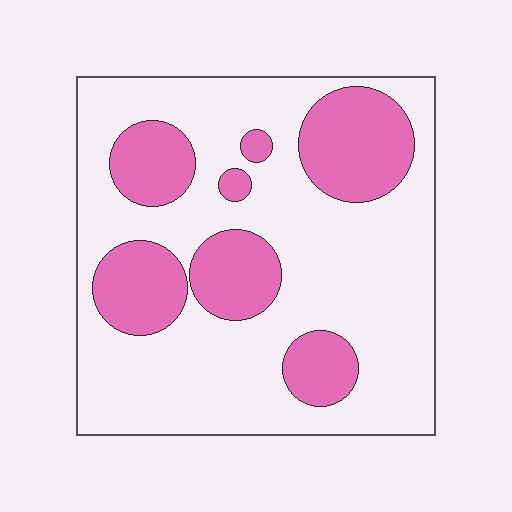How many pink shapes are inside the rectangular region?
7.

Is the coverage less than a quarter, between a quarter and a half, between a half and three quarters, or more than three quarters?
Between a quarter and a half.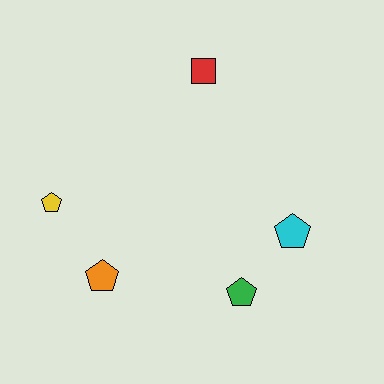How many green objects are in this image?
There is 1 green object.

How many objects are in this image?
There are 5 objects.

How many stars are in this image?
There are no stars.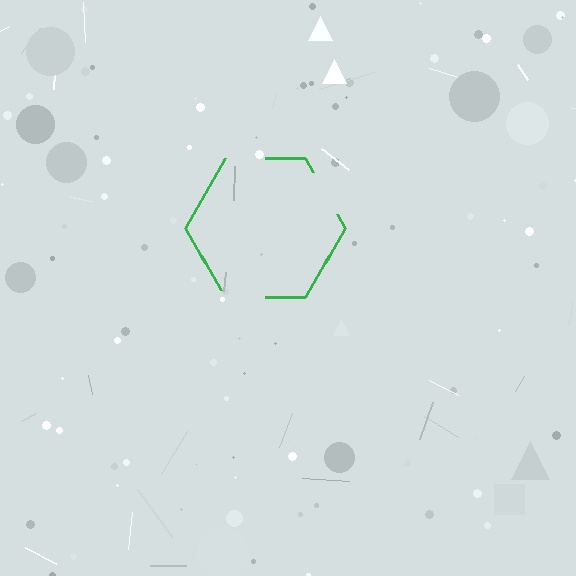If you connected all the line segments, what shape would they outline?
They would outline a hexagon.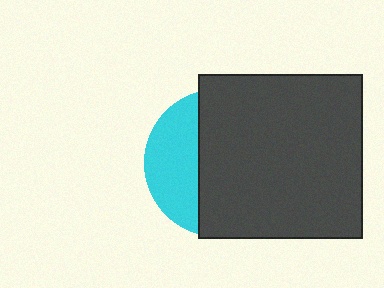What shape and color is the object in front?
The object in front is a dark gray square.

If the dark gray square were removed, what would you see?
You would see the complete cyan circle.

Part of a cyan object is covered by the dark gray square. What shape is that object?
It is a circle.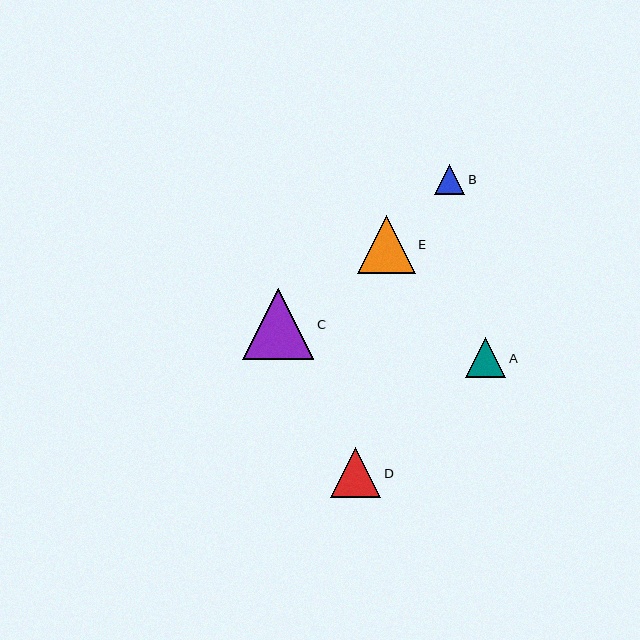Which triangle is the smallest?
Triangle B is the smallest with a size of approximately 30 pixels.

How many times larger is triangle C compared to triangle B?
Triangle C is approximately 2.4 times the size of triangle B.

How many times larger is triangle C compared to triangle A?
Triangle C is approximately 1.8 times the size of triangle A.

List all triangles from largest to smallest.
From largest to smallest: C, E, D, A, B.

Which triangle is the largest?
Triangle C is the largest with a size of approximately 71 pixels.